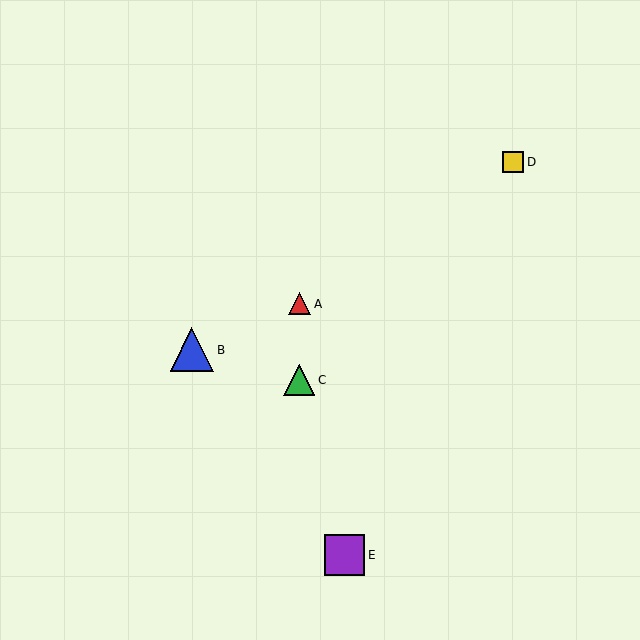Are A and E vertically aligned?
No, A is at x≈299 and E is at x≈345.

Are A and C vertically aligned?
Yes, both are at x≈299.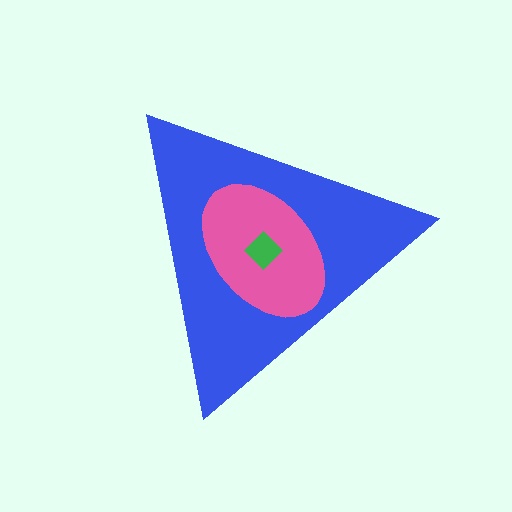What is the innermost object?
The green diamond.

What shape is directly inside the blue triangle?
The pink ellipse.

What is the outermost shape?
The blue triangle.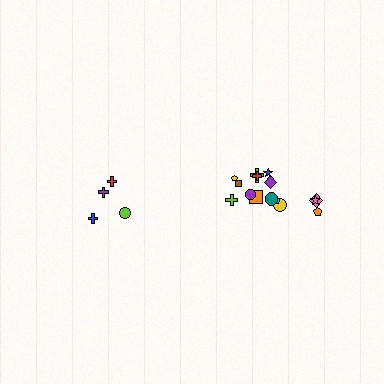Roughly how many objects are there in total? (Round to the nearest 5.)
Roughly 20 objects in total.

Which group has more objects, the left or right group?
The right group.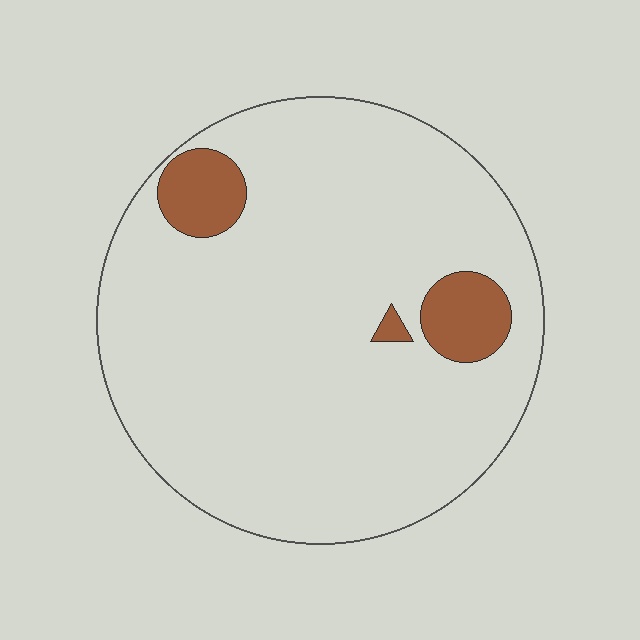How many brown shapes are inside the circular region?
3.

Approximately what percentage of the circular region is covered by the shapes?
Approximately 10%.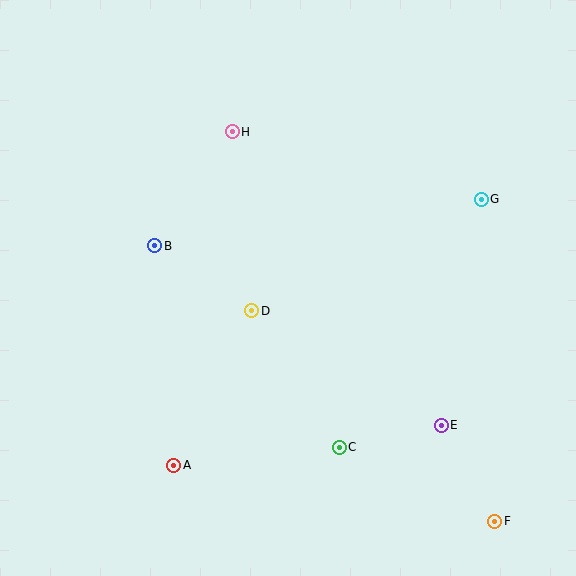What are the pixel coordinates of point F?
Point F is at (495, 522).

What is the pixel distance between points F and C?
The distance between F and C is 173 pixels.